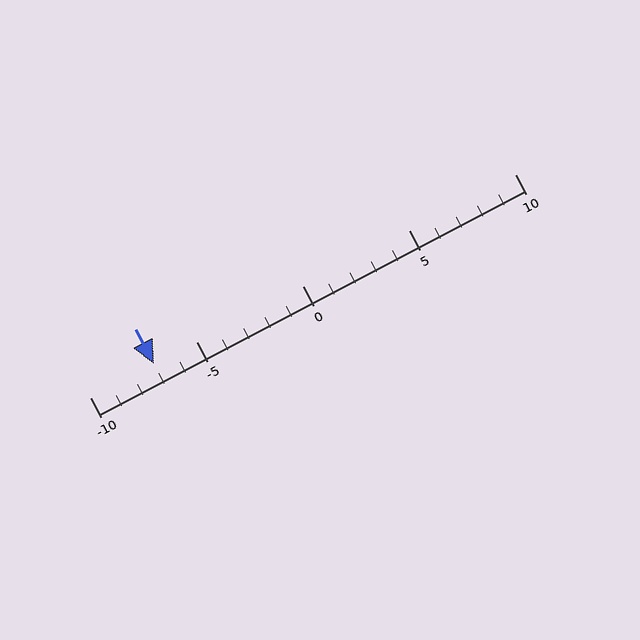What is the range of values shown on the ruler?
The ruler shows values from -10 to 10.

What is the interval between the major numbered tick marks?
The major tick marks are spaced 5 units apart.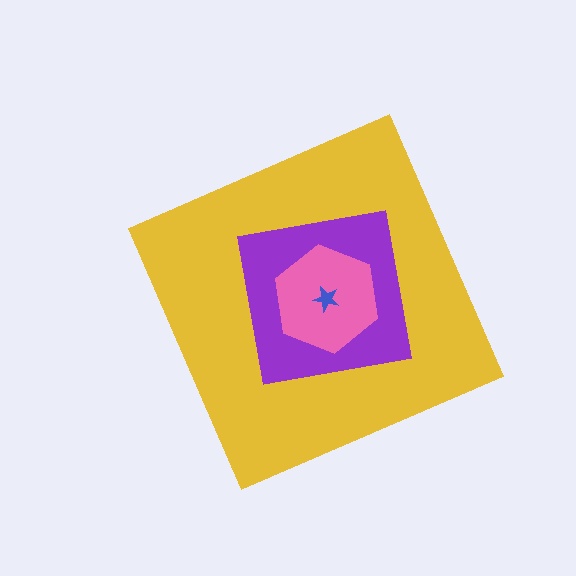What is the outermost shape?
The yellow diamond.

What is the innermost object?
The blue star.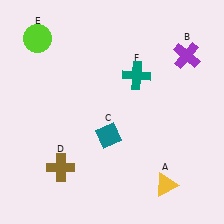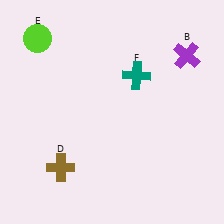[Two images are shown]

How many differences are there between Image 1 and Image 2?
There are 2 differences between the two images.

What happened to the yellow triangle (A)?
The yellow triangle (A) was removed in Image 2. It was in the bottom-right area of Image 1.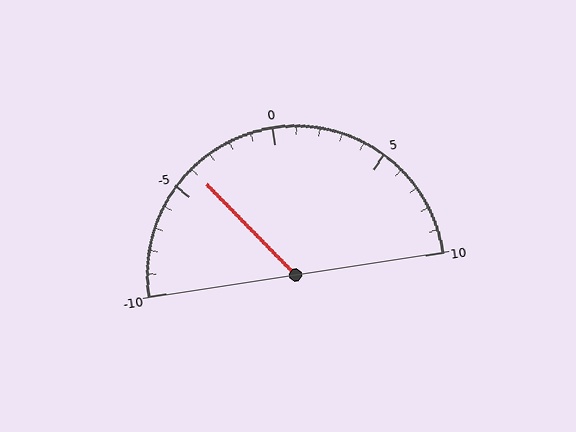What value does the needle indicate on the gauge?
The needle indicates approximately -4.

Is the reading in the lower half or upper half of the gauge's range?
The reading is in the lower half of the range (-10 to 10).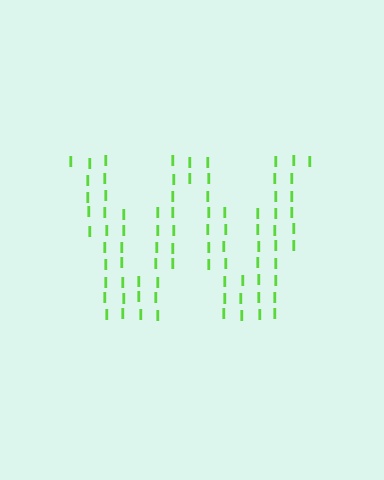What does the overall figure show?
The overall figure shows the letter W.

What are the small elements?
The small elements are letter I's.